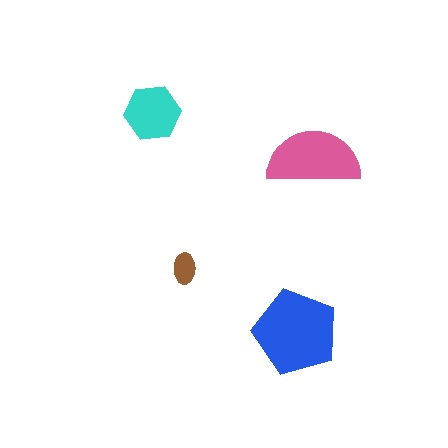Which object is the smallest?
The brown ellipse.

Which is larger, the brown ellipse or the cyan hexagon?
The cyan hexagon.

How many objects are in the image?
There are 4 objects in the image.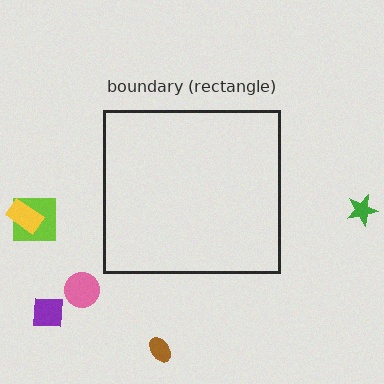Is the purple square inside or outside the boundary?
Outside.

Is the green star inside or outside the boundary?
Outside.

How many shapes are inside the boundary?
0 inside, 6 outside.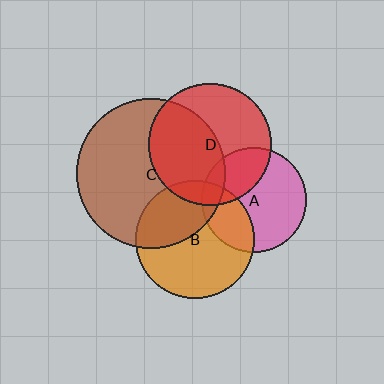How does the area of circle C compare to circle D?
Approximately 1.5 times.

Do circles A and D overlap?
Yes.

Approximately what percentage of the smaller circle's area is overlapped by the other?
Approximately 30%.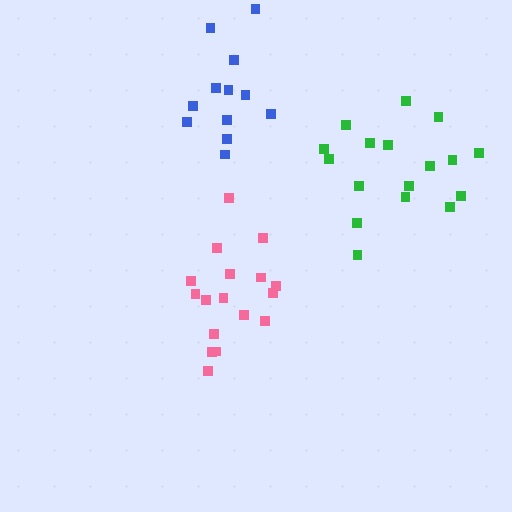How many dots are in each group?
Group 1: 17 dots, Group 2: 12 dots, Group 3: 17 dots (46 total).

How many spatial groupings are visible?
There are 3 spatial groupings.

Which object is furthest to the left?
The blue cluster is leftmost.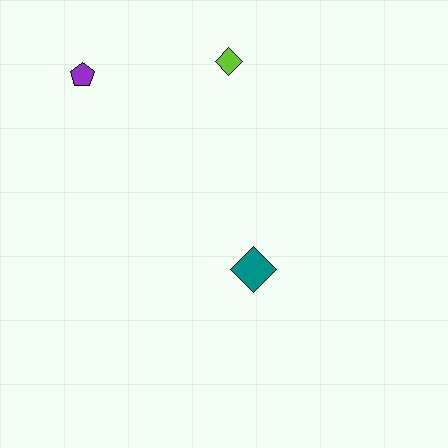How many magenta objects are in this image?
There are no magenta objects.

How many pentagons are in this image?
There is 1 pentagon.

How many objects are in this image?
There are 3 objects.